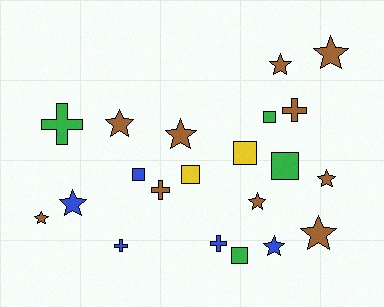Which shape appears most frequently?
Star, with 10 objects.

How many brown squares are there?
There are no brown squares.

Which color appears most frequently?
Brown, with 10 objects.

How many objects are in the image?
There are 21 objects.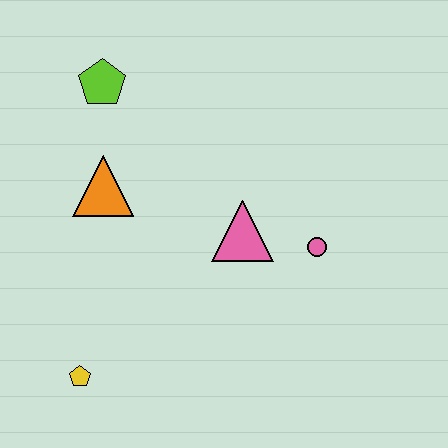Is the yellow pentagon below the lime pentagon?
Yes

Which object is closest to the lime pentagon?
The orange triangle is closest to the lime pentagon.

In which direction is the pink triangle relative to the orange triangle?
The pink triangle is to the right of the orange triangle.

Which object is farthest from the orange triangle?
The pink circle is farthest from the orange triangle.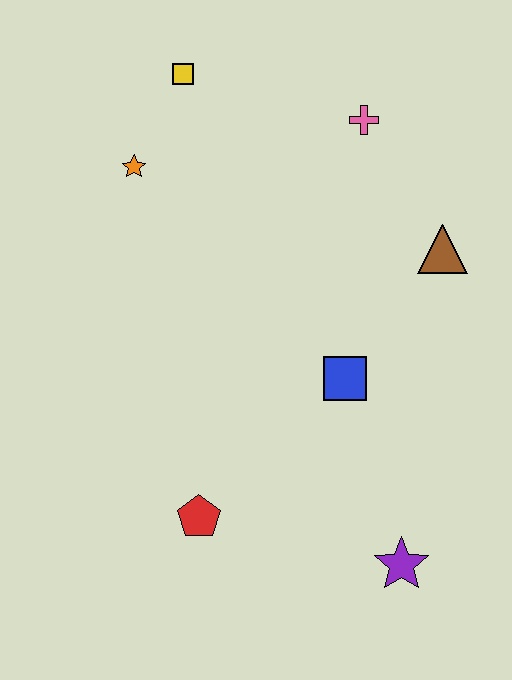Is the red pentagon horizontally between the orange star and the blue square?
Yes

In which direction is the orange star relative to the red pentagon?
The orange star is above the red pentagon.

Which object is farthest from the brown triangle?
The red pentagon is farthest from the brown triangle.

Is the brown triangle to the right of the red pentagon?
Yes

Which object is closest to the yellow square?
The orange star is closest to the yellow square.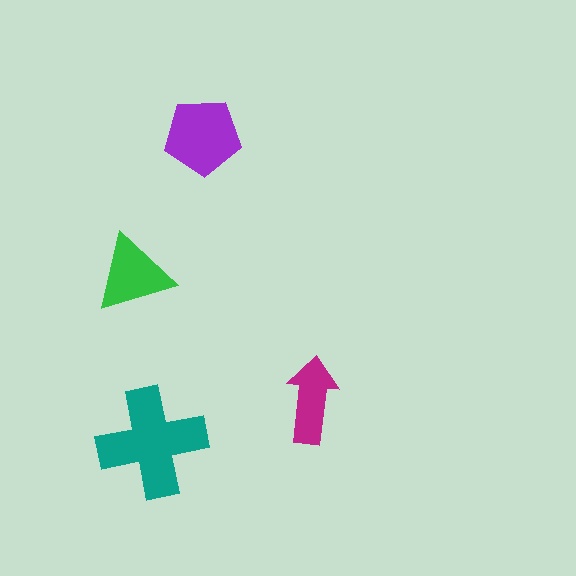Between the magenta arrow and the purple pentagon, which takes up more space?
The purple pentagon.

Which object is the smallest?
The magenta arrow.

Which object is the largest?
The teal cross.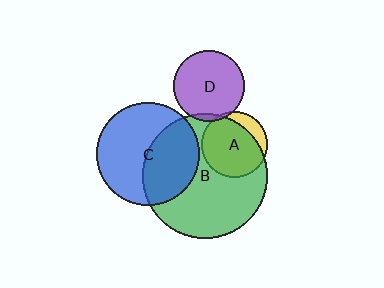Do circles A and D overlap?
Yes.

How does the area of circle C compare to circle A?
Approximately 2.4 times.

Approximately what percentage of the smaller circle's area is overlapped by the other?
Approximately 5%.